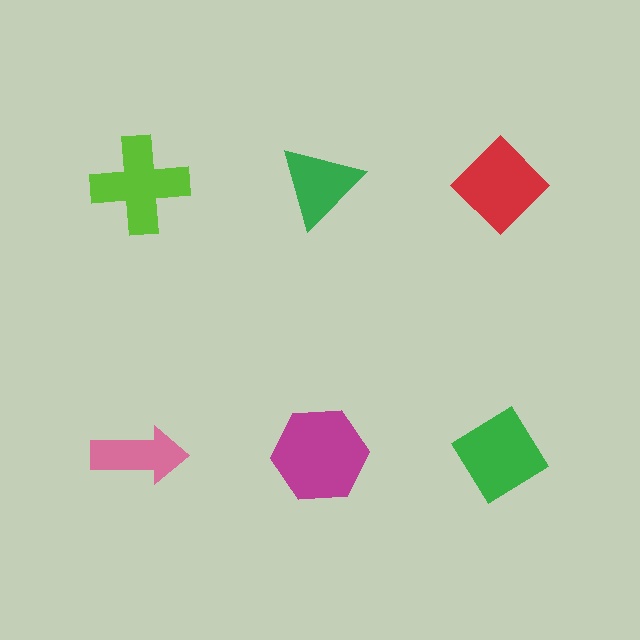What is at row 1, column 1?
A lime cross.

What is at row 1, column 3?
A red diamond.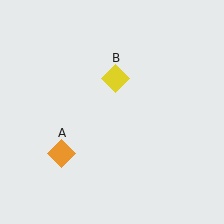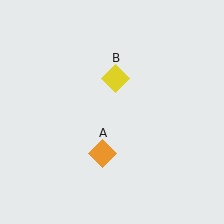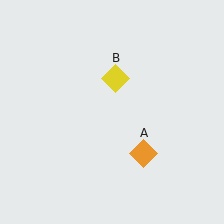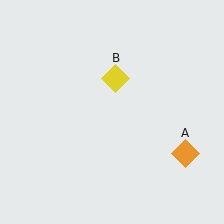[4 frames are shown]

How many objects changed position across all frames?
1 object changed position: orange diamond (object A).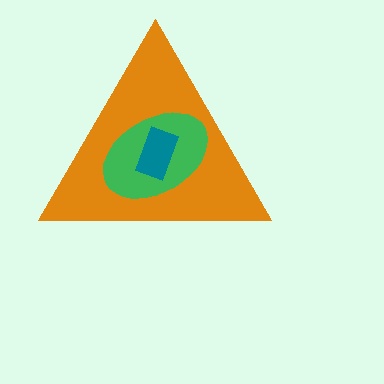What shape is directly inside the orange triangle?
The green ellipse.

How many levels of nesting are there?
3.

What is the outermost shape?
The orange triangle.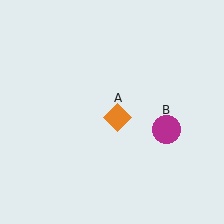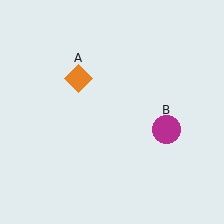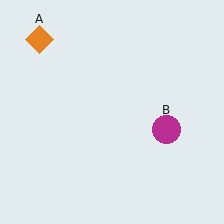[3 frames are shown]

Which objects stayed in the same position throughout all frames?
Magenta circle (object B) remained stationary.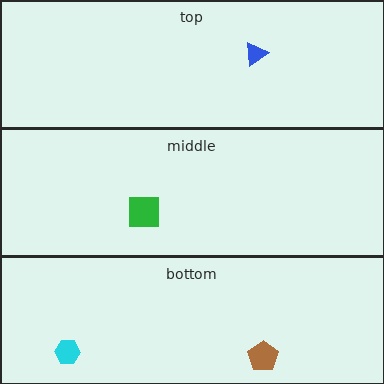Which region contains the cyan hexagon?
The bottom region.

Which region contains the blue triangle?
The top region.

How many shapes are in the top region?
1.